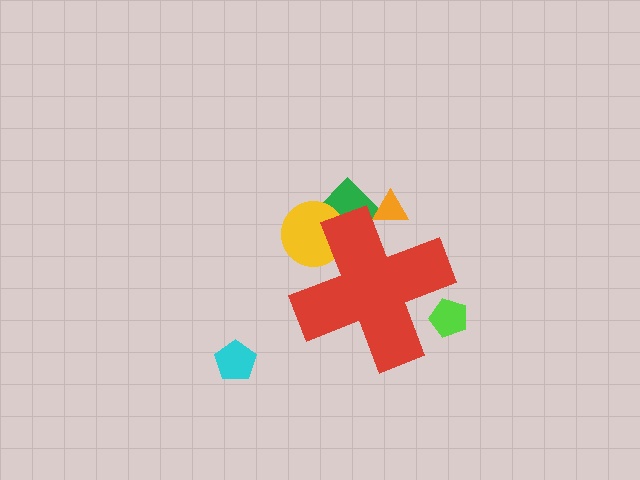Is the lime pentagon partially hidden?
Yes, the lime pentagon is partially hidden behind the red cross.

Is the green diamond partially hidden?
Yes, the green diamond is partially hidden behind the red cross.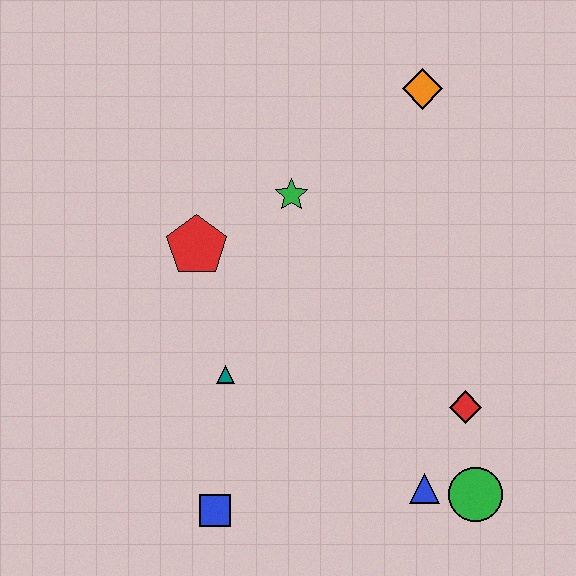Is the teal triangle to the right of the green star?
No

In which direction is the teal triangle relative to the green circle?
The teal triangle is to the left of the green circle.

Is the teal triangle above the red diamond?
Yes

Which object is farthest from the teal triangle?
The orange diamond is farthest from the teal triangle.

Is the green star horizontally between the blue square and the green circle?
Yes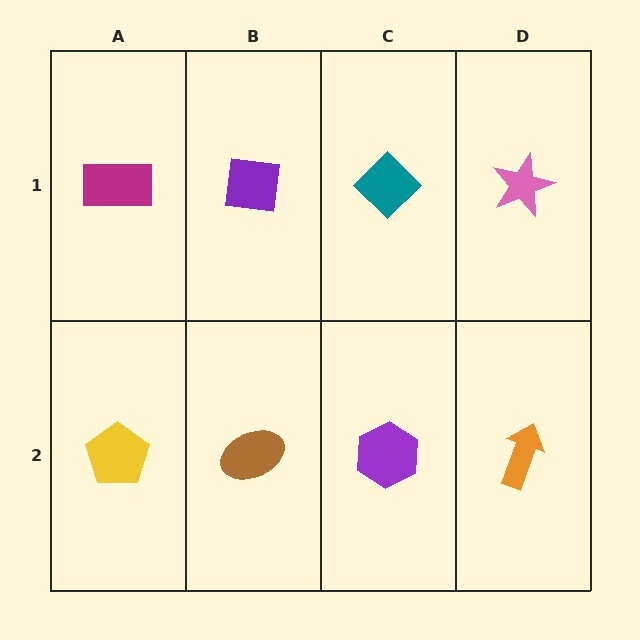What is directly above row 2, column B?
A purple square.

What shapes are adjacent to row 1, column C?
A purple hexagon (row 2, column C), a purple square (row 1, column B), a pink star (row 1, column D).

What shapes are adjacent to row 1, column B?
A brown ellipse (row 2, column B), a magenta rectangle (row 1, column A), a teal diamond (row 1, column C).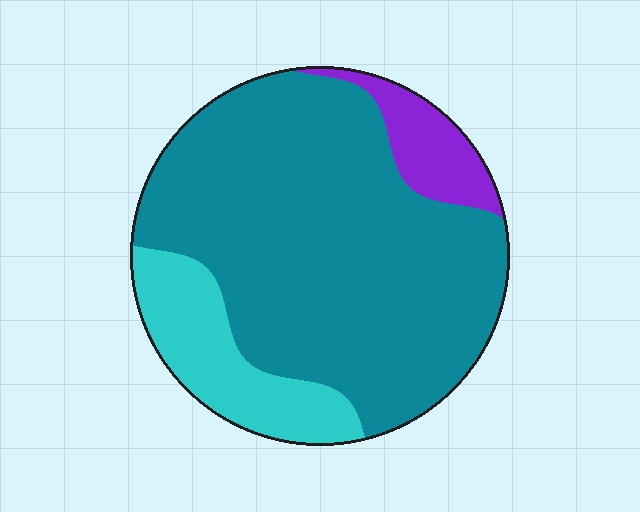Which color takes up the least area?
Purple, at roughly 10%.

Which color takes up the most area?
Teal, at roughly 75%.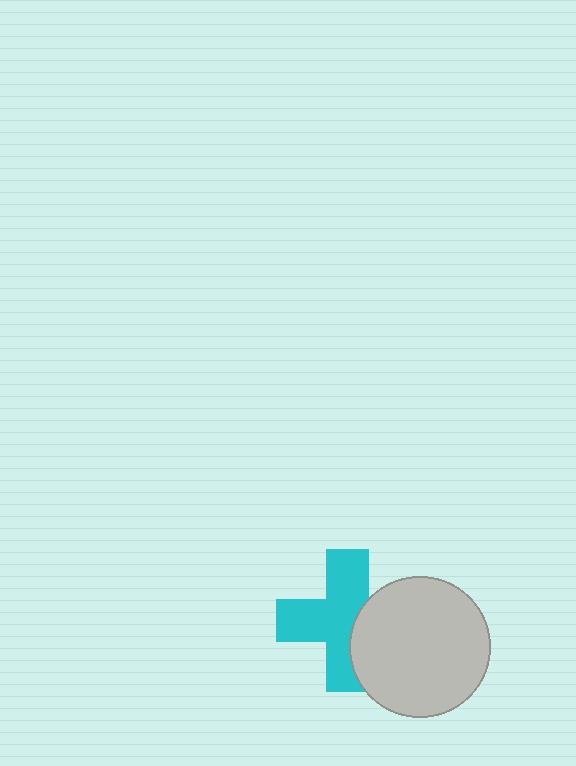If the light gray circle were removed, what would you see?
You would see the complete cyan cross.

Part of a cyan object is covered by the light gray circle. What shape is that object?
It is a cross.